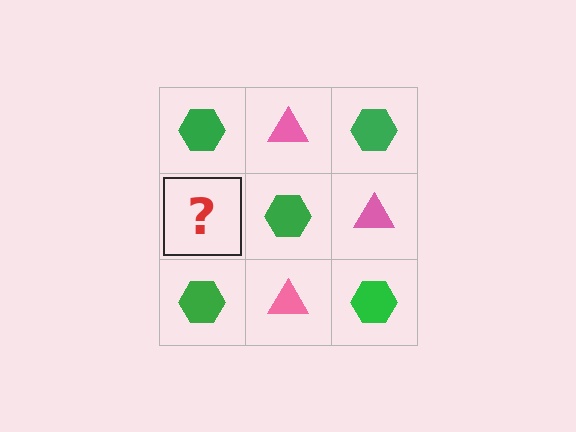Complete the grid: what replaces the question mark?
The question mark should be replaced with a pink triangle.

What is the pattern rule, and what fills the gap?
The rule is that it alternates green hexagon and pink triangle in a checkerboard pattern. The gap should be filled with a pink triangle.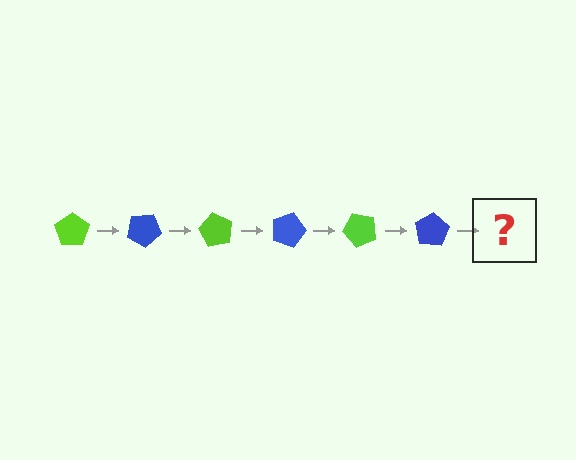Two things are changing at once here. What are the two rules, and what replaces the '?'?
The two rules are that it rotates 30 degrees each step and the color cycles through lime and blue. The '?' should be a lime pentagon, rotated 180 degrees from the start.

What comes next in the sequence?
The next element should be a lime pentagon, rotated 180 degrees from the start.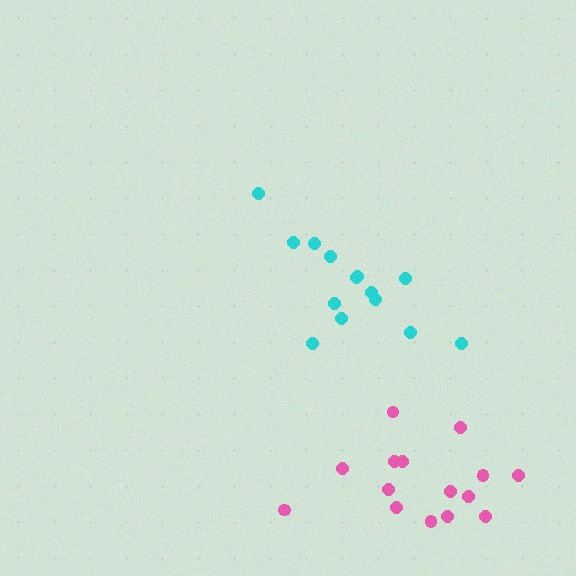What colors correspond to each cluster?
The clusters are colored: pink, cyan.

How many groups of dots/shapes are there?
There are 2 groups.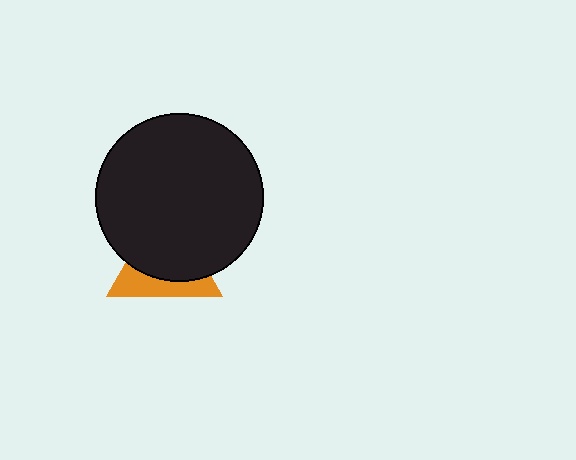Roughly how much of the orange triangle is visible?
A small part of it is visible (roughly 36%).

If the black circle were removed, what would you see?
You would see the complete orange triangle.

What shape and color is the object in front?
The object in front is a black circle.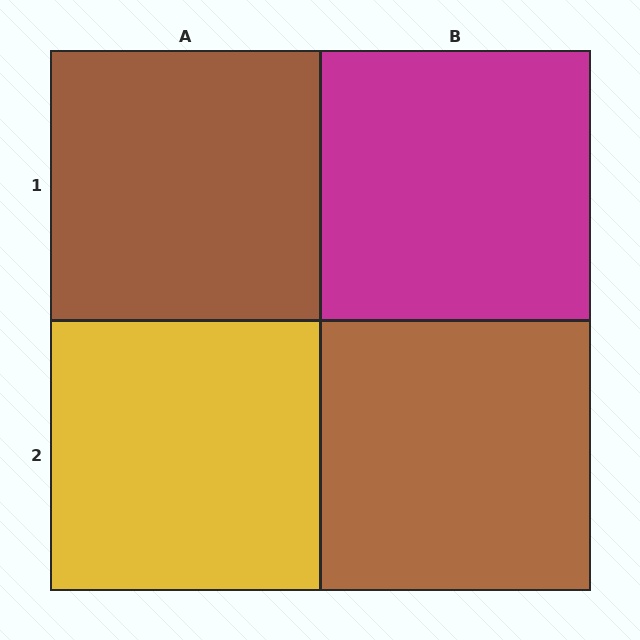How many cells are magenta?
1 cell is magenta.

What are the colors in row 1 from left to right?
Brown, magenta.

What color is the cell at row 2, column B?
Brown.